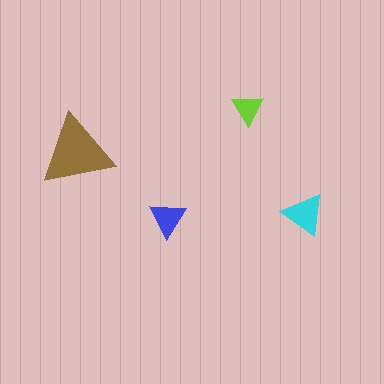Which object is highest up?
The lime triangle is topmost.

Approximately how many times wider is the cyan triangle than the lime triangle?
About 1.5 times wider.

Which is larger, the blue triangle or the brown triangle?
The brown one.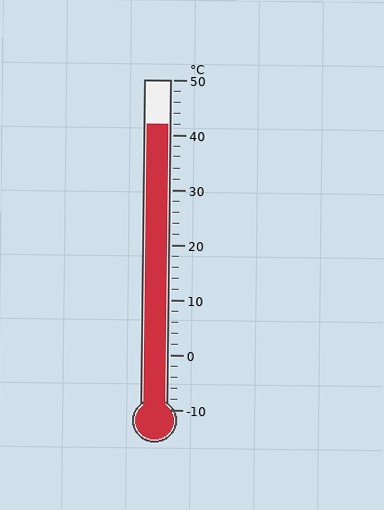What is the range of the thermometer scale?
The thermometer scale ranges from -10°C to 50°C.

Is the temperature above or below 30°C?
The temperature is above 30°C.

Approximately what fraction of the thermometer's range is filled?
The thermometer is filled to approximately 85% of its range.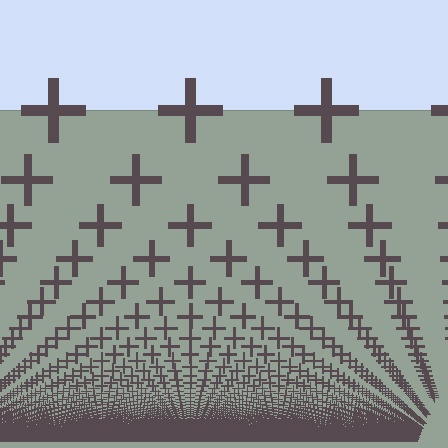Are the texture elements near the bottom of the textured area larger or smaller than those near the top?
Smaller. The gradient is inverted — elements near the bottom are smaller and denser.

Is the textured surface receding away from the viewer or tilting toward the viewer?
The surface appears to tilt toward the viewer. Texture elements get larger and sparser toward the top.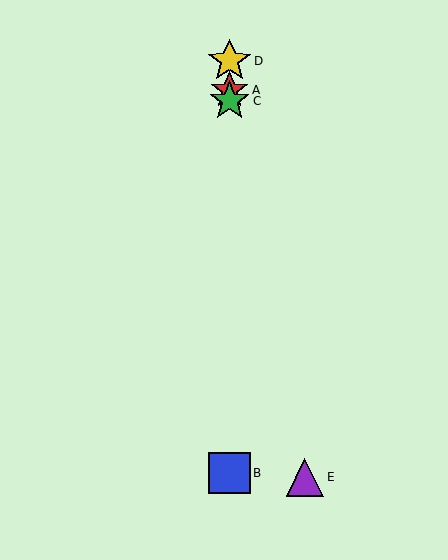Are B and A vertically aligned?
Yes, both are at x≈230.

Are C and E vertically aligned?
No, C is at x≈230 and E is at x≈305.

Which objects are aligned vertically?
Objects A, B, C, D are aligned vertically.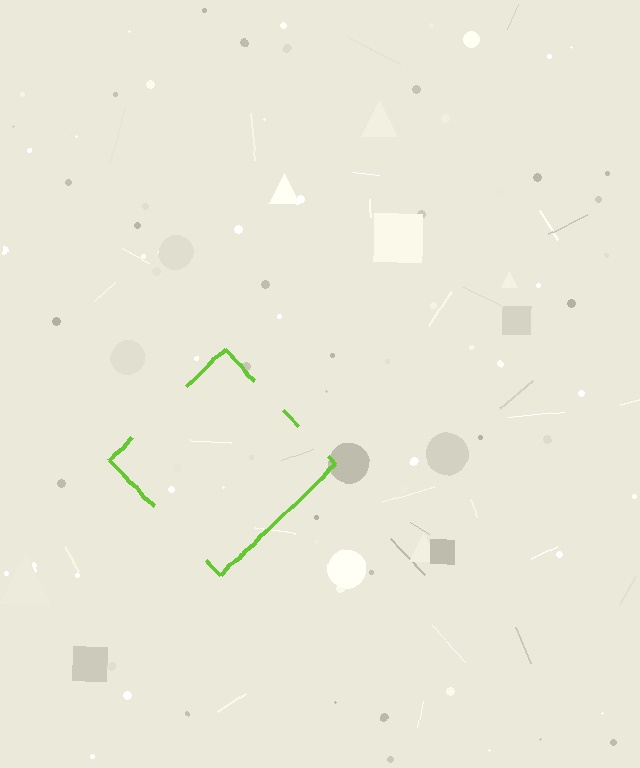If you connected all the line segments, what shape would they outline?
They would outline a diamond.